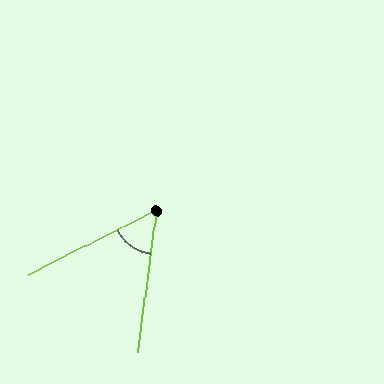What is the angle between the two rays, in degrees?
Approximately 56 degrees.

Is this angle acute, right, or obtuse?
It is acute.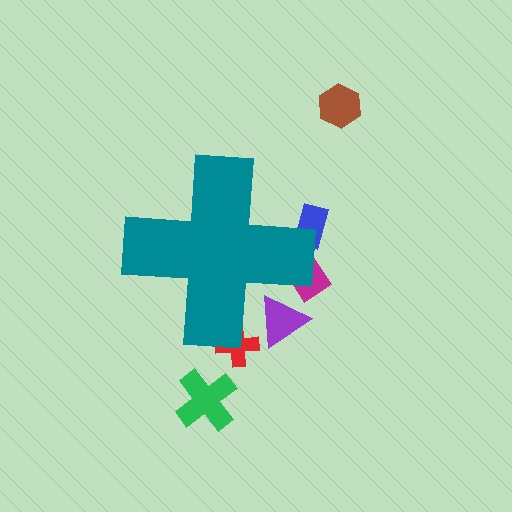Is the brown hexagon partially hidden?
No, the brown hexagon is fully visible.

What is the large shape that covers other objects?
A teal cross.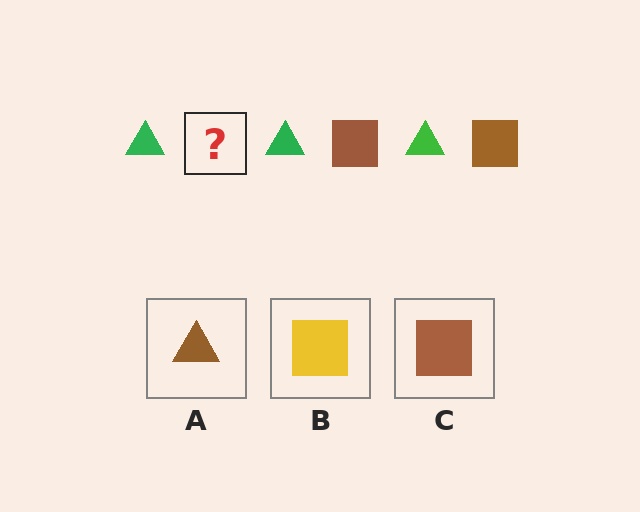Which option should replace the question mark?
Option C.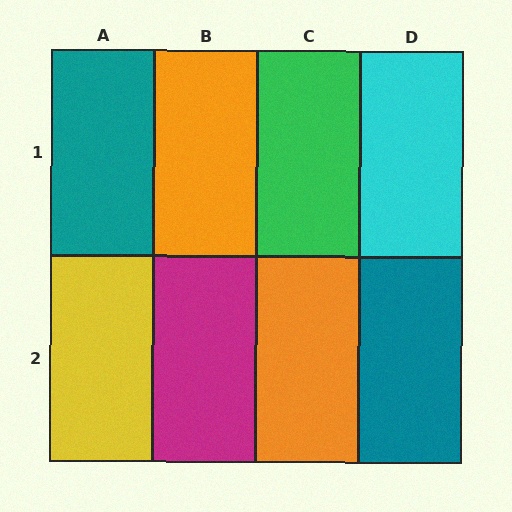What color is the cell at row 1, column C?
Green.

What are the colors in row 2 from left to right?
Yellow, magenta, orange, teal.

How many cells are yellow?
1 cell is yellow.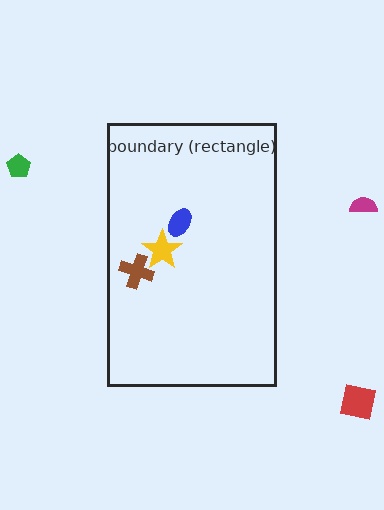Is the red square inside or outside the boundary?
Outside.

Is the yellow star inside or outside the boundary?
Inside.